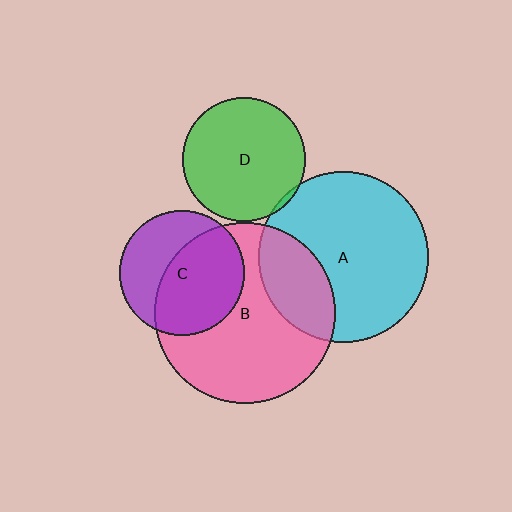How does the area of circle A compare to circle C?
Approximately 1.9 times.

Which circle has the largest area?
Circle B (pink).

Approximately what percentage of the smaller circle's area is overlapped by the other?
Approximately 25%.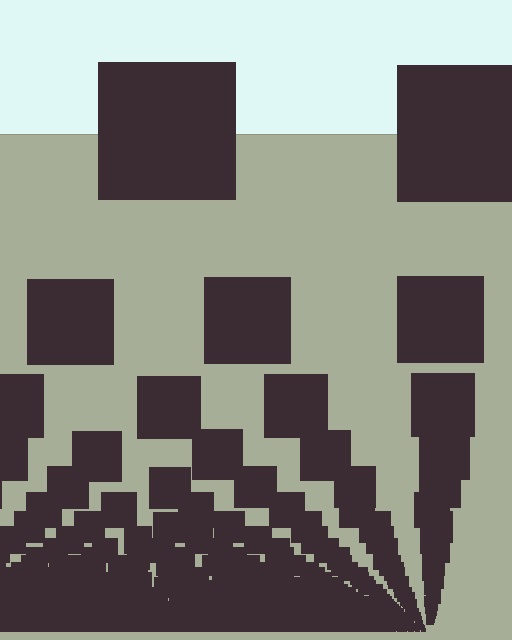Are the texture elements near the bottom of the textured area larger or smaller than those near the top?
Smaller. The gradient is inverted — elements near the bottom are smaller and denser.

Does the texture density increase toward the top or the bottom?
Density increases toward the bottom.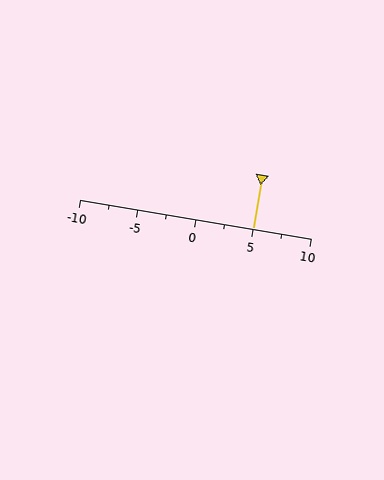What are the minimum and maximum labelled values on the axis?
The axis runs from -10 to 10.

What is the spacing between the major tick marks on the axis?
The major ticks are spaced 5 apart.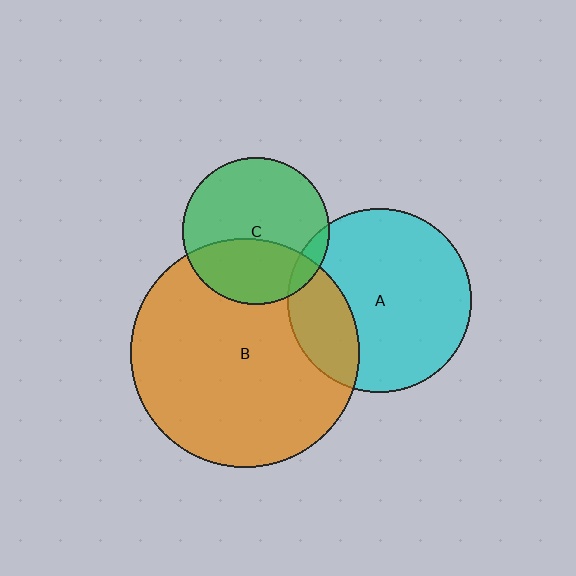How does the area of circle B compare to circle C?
Approximately 2.4 times.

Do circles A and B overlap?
Yes.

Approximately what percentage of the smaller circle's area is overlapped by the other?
Approximately 25%.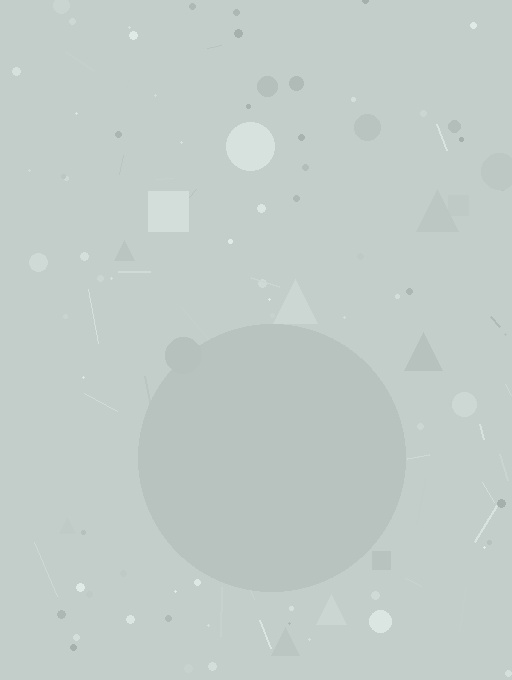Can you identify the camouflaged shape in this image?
The camouflaged shape is a circle.